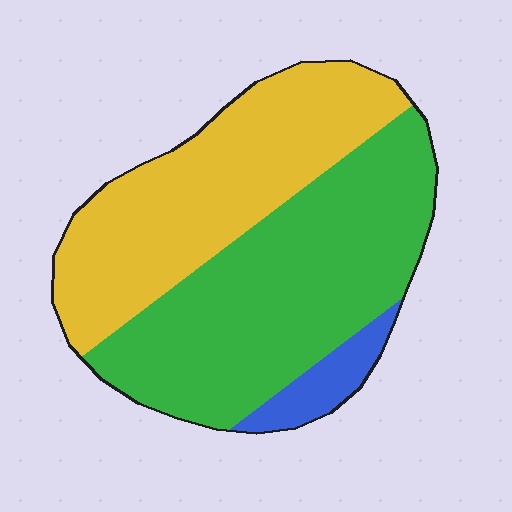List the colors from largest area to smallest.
From largest to smallest: green, yellow, blue.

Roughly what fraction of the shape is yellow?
Yellow takes up about two fifths (2/5) of the shape.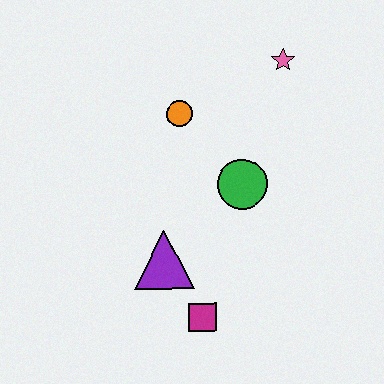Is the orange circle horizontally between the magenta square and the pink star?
No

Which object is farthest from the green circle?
The magenta square is farthest from the green circle.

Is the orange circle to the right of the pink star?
No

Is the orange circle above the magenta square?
Yes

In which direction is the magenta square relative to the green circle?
The magenta square is below the green circle.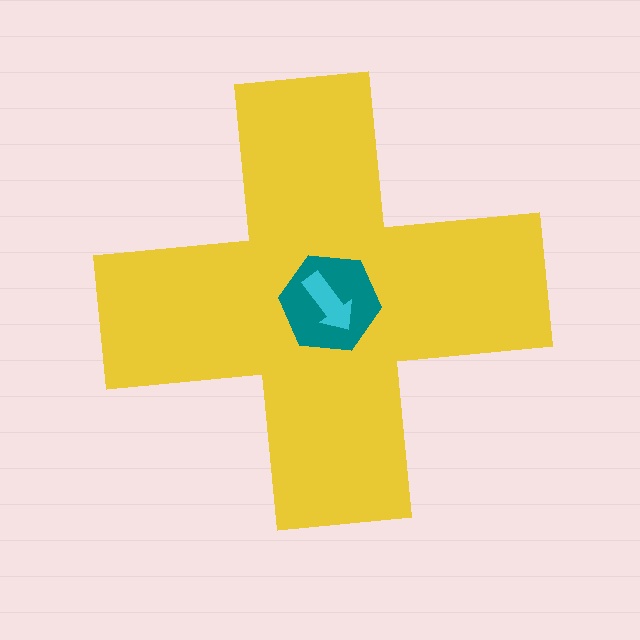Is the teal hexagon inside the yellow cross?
Yes.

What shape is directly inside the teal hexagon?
The cyan arrow.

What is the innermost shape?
The cyan arrow.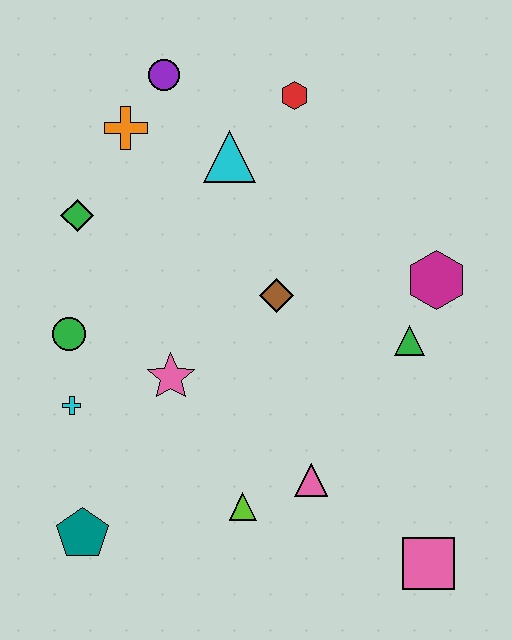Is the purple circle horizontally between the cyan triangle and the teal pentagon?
Yes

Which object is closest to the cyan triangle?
The red hexagon is closest to the cyan triangle.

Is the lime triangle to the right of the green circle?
Yes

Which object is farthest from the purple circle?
The pink square is farthest from the purple circle.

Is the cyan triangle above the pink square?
Yes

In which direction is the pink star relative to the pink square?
The pink star is to the left of the pink square.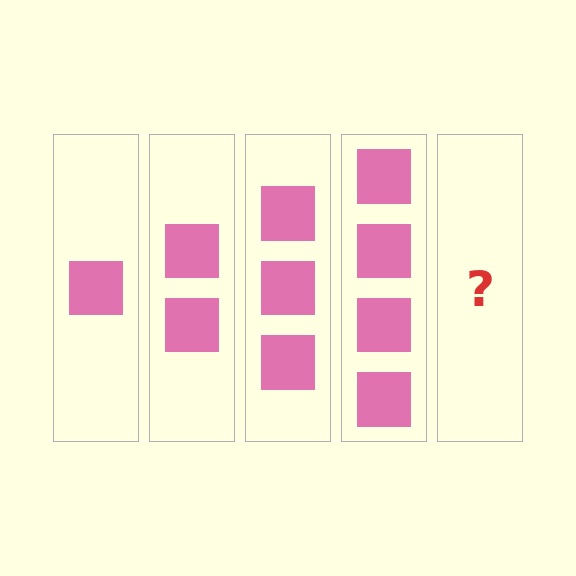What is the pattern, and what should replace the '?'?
The pattern is that each step adds one more square. The '?' should be 5 squares.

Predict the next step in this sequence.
The next step is 5 squares.